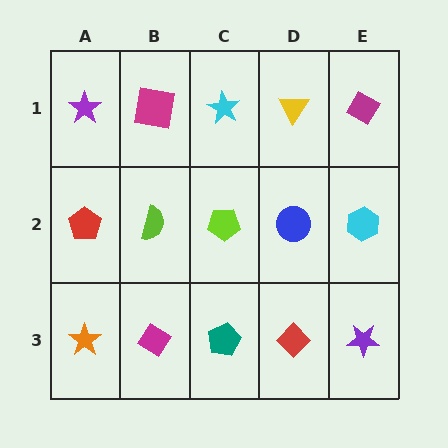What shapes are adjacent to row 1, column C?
A lime pentagon (row 2, column C), a magenta square (row 1, column B), a yellow triangle (row 1, column D).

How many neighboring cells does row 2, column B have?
4.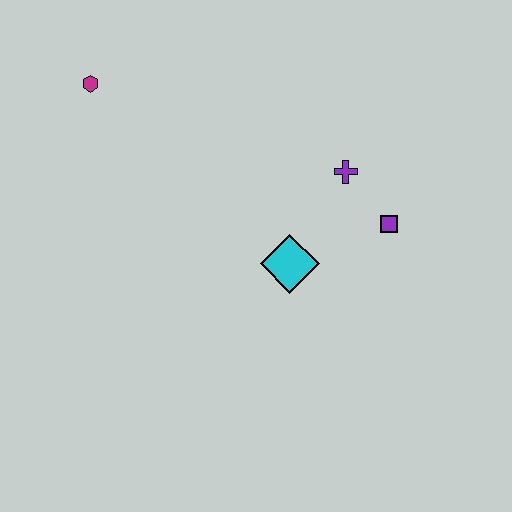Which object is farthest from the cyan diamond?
The magenta hexagon is farthest from the cyan diamond.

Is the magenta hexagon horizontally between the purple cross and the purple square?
No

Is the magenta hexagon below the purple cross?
No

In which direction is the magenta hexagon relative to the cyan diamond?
The magenta hexagon is to the left of the cyan diamond.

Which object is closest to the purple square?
The purple cross is closest to the purple square.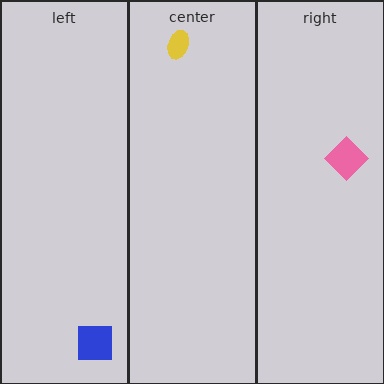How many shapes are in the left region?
1.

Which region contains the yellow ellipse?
The center region.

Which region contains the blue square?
The left region.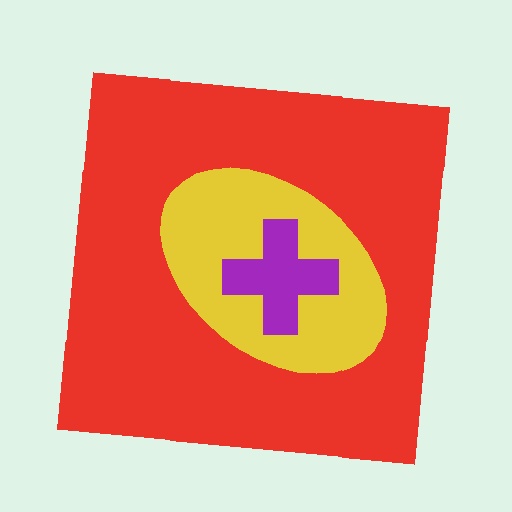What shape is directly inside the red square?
The yellow ellipse.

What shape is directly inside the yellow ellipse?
The purple cross.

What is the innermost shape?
The purple cross.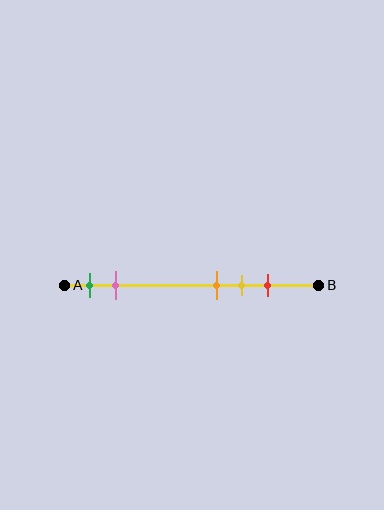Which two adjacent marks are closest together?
The orange and yellow marks are the closest adjacent pair.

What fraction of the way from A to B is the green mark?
The green mark is approximately 10% (0.1) of the way from A to B.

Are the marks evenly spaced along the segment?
No, the marks are not evenly spaced.